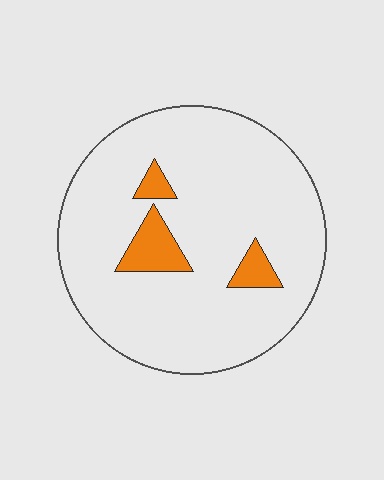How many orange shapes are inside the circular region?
3.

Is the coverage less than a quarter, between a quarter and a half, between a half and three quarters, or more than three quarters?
Less than a quarter.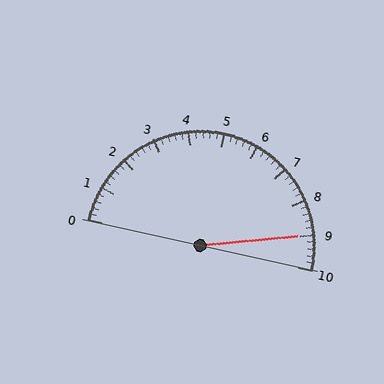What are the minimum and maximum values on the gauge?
The gauge ranges from 0 to 10.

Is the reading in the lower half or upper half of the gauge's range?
The reading is in the upper half of the range (0 to 10).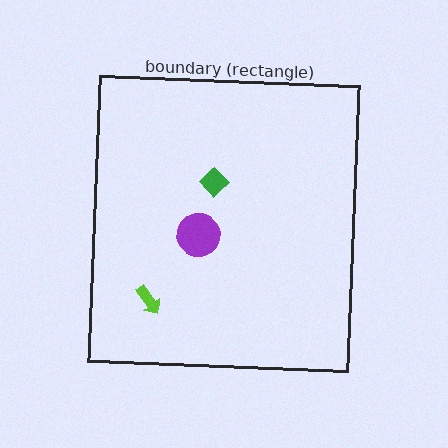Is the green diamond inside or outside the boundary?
Inside.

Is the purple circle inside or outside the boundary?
Inside.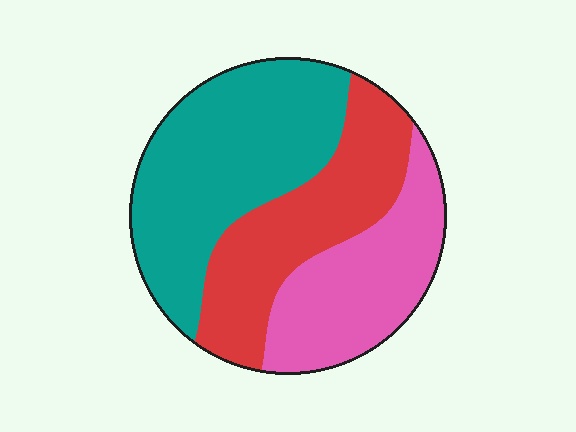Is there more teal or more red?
Teal.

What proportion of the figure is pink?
Pink covers roughly 30% of the figure.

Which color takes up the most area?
Teal, at roughly 40%.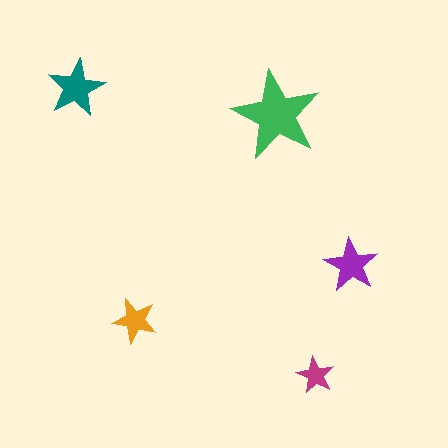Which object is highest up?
The teal star is topmost.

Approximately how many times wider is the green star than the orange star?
About 2 times wider.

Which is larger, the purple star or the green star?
The green one.